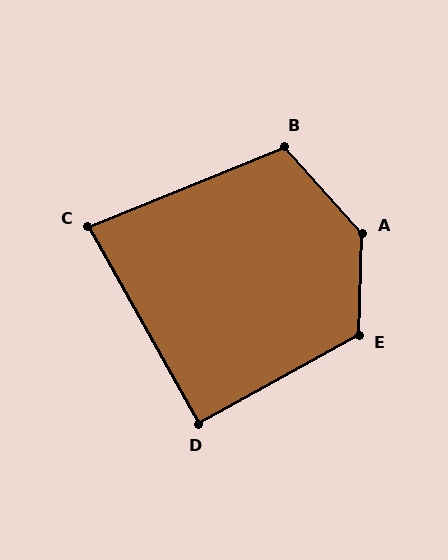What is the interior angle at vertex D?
Approximately 90 degrees (approximately right).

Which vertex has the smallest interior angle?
C, at approximately 83 degrees.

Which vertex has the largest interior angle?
A, at approximately 136 degrees.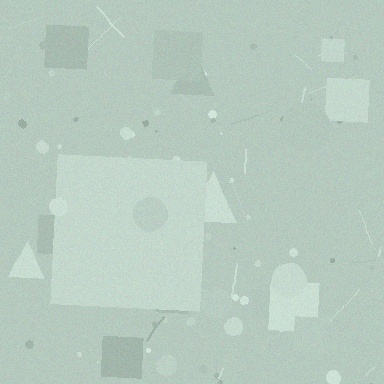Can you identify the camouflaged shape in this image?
The camouflaged shape is a square.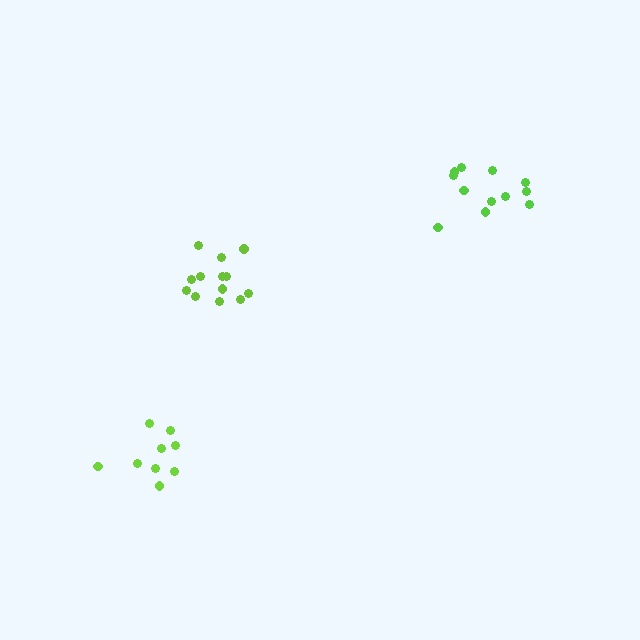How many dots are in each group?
Group 1: 12 dots, Group 2: 13 dots, Group 3: 9 dots (34 total).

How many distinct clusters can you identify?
There are 3 distinct clusters.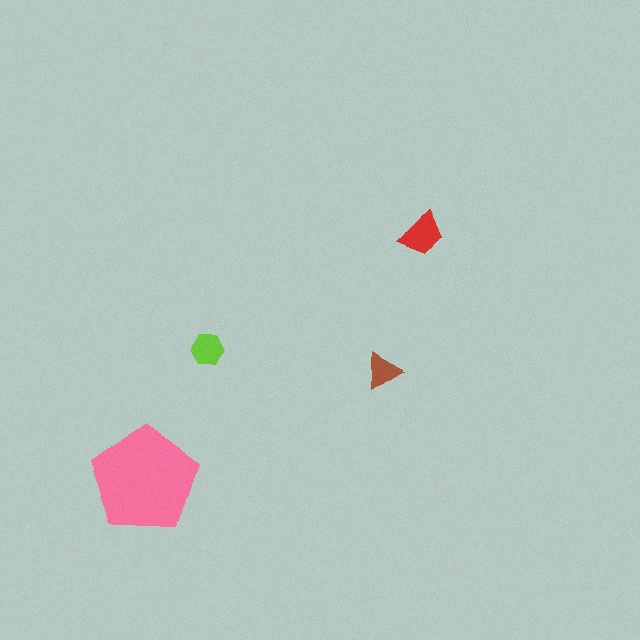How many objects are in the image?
There are 4 objects in the image.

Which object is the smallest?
The brown triangle.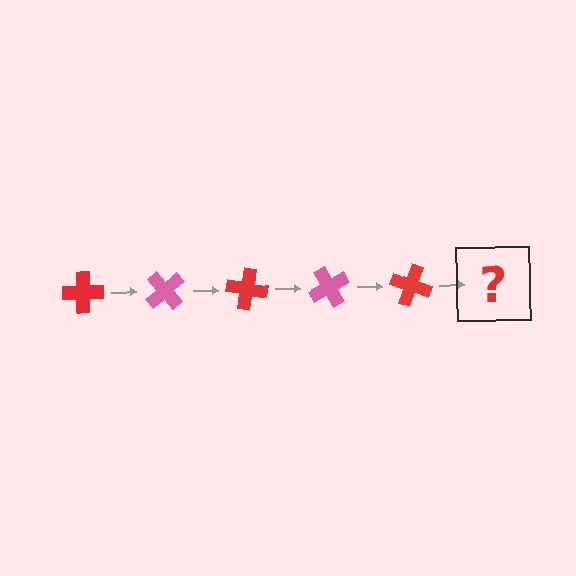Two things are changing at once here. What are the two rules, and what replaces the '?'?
The two rules are that it rotates 50 degrees each step and the color cycles through red and pink. The '?' should be a pink cross, rotated 250 degrees from the start.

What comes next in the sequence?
The next element should be a pink cross, rotated 250 degrees from the start.